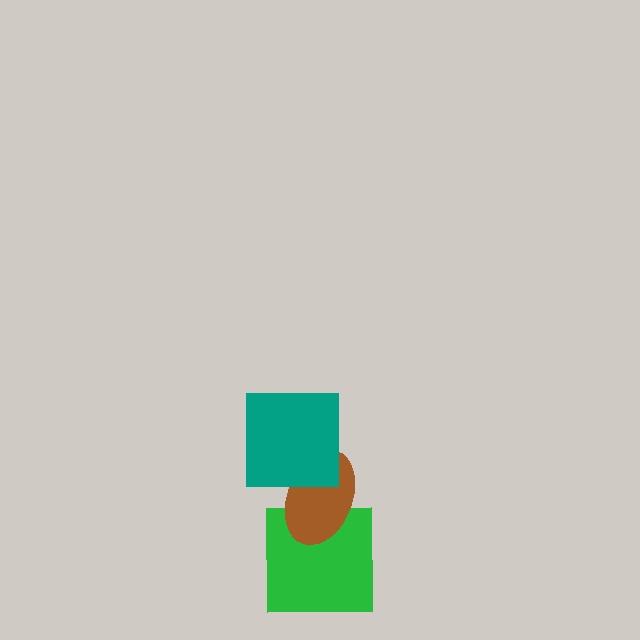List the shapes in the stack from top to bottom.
From top to bottom: the teal square, the brown ellipse, the green square.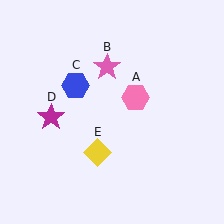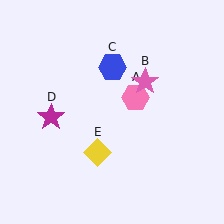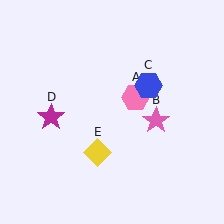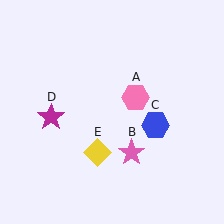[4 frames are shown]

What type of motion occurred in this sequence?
The pink star (object B), blue hexagon (object C) rotated clockwise around the center of the scene.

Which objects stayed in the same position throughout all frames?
Pink hexagon (object A) and magenta star (object D) and yellow diamond (object E) remained stationary.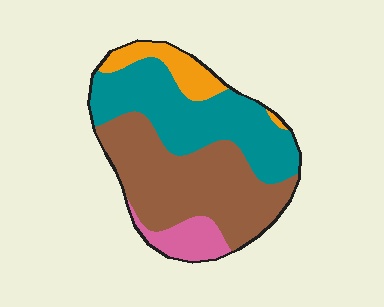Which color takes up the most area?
Brown, at roughly 45%.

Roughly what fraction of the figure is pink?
Pink covers roughly 10% of the figure.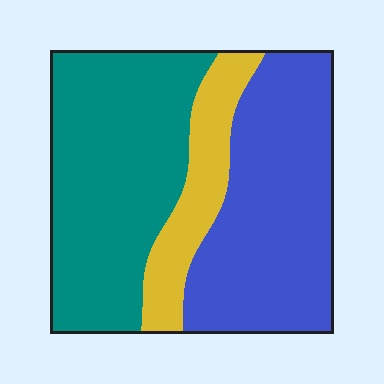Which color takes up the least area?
Yellow, at roughly 15%.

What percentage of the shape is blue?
Blue takes up about two fifths (2/5) of the shape.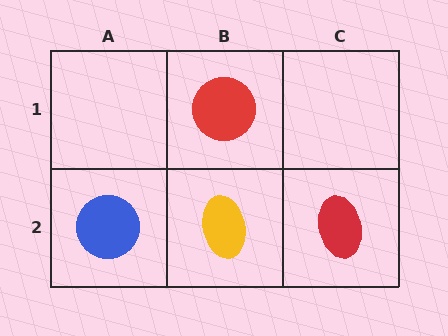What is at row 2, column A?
A blue circle.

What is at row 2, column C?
A red ellipse.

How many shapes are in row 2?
3 shapes.